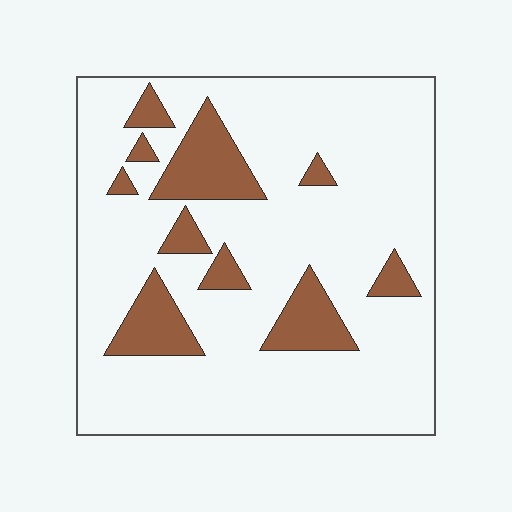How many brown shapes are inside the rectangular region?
10.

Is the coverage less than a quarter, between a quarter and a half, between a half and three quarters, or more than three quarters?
Less than a quarter.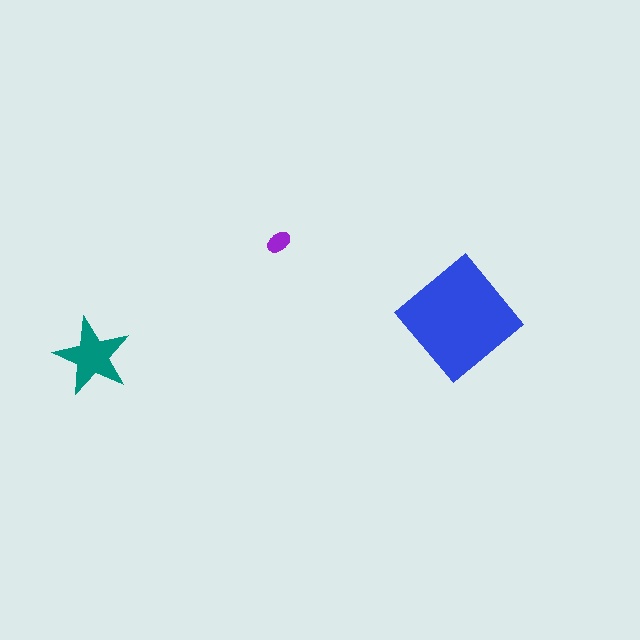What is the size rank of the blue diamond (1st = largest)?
1st.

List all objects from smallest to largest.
The purple ellipse, the teal star, the blue diamond.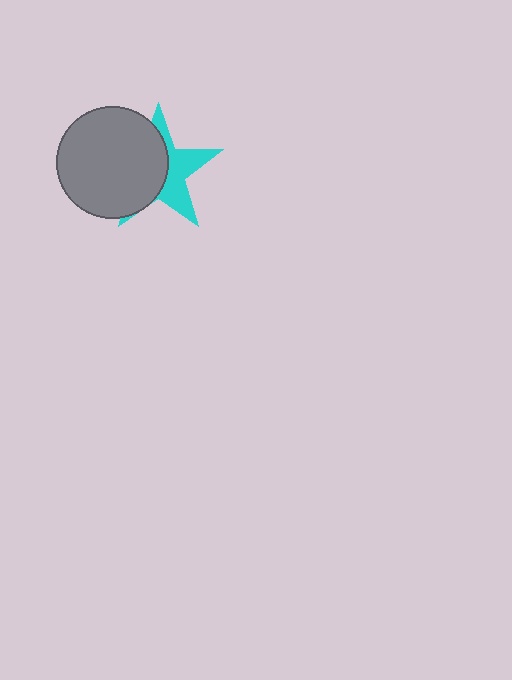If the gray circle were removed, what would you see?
You would see the complete cyan star.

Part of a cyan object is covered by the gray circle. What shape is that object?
It is a star.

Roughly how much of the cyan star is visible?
A small part of it is visible (roughly 45%).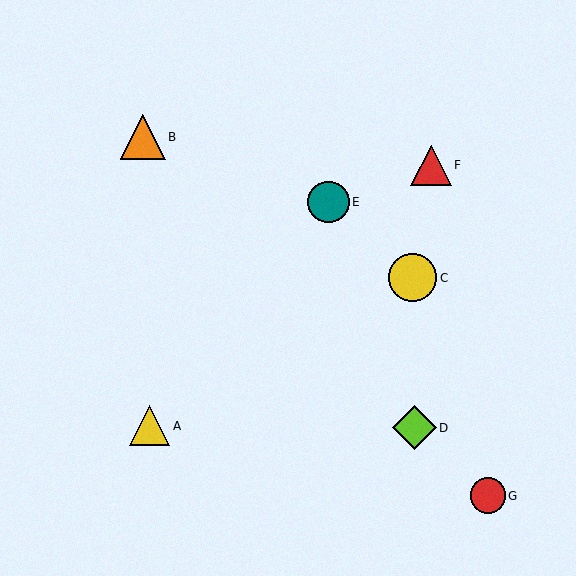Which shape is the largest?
The yellow circle (labeled C) is the largest.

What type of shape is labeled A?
Shape A is a yellow triangle.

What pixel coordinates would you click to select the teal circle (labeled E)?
Click at (328, 202) to select the teal circle E.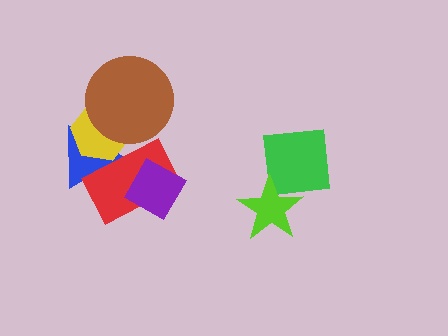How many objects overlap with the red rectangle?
3 objects overlap with the red rectangle.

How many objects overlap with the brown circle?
2 objects overlap with the brown circle.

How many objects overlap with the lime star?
1 object overlaps with the lime star.